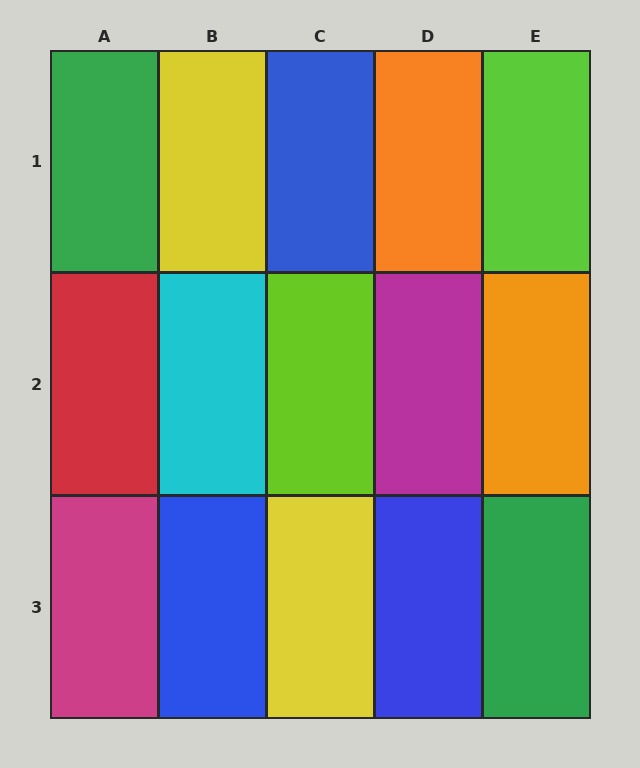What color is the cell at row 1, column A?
Green.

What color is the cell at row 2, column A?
Red.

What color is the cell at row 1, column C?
Blue.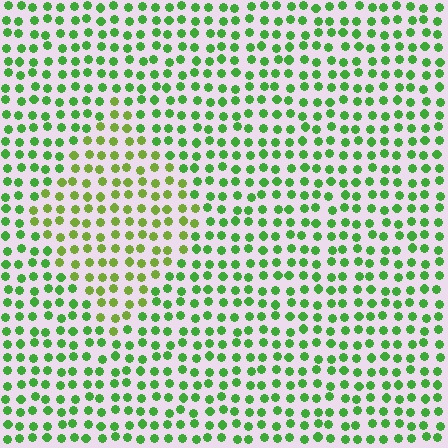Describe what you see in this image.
The image is filled with small green elements in a uniform arrangement. A diamond-shaped region is visible where the elements are tinted to a slightly different hue, forming a subtle color boundary.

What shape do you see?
I see a diamond.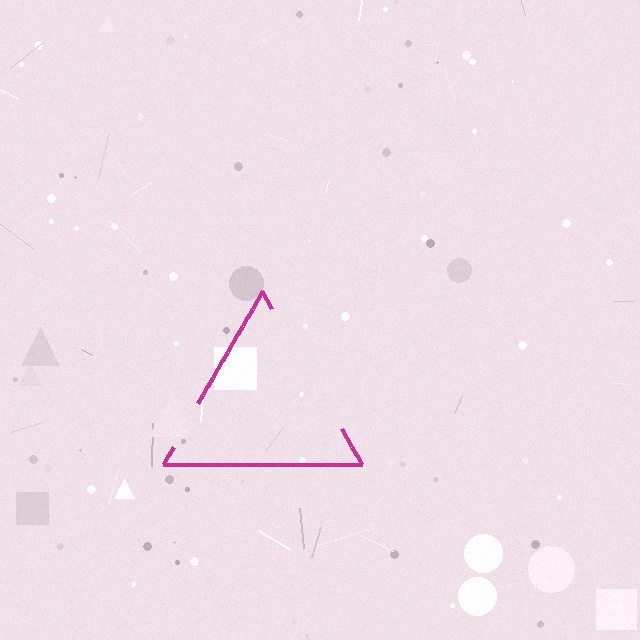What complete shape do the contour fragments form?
The contour fragments form a triangle.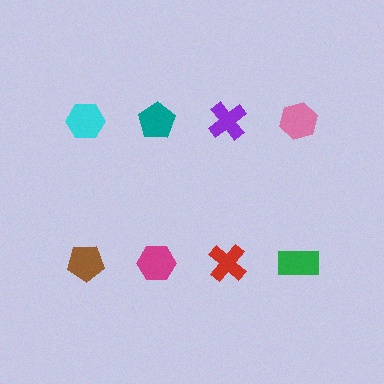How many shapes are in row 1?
4 shapes.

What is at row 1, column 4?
A pink hexagon.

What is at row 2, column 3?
A red cross.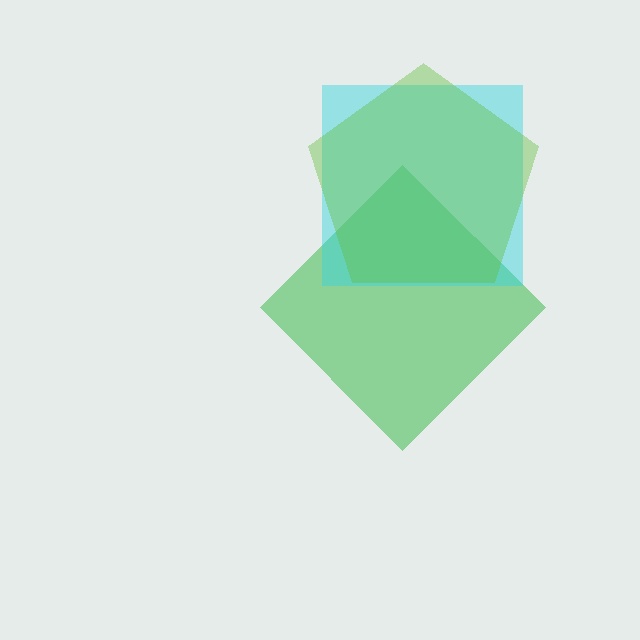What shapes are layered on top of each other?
The layered shapes are: a green diamond, a cyan square, a lime pentagon.